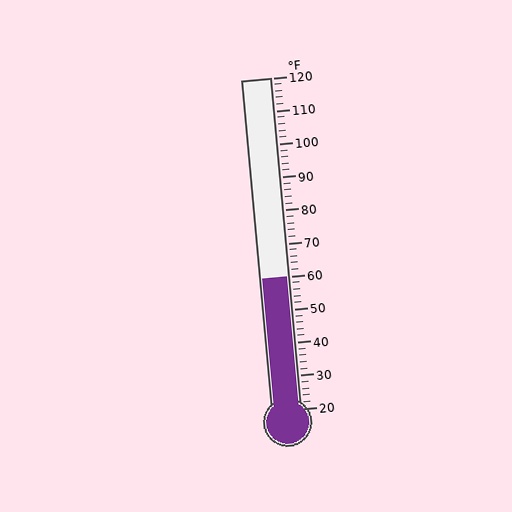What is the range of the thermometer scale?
The thermometer scale ranges from 20°F to 120°F.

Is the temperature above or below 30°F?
The temperature is above 30°F.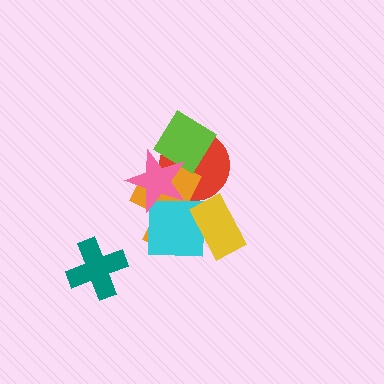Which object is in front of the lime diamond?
The pink star is in front of the lime diamond.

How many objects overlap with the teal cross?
0 objects overlap with the teal cross.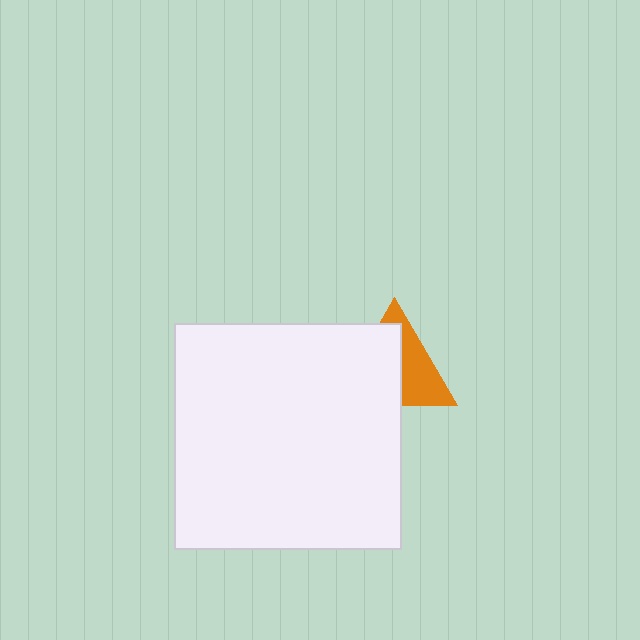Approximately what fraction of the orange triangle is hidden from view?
Roughly 55% of the orange triangle is hidden behind the white square.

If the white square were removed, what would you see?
You would see the complete orange triangle.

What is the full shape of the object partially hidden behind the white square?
The partially hidden object is an orange triangle.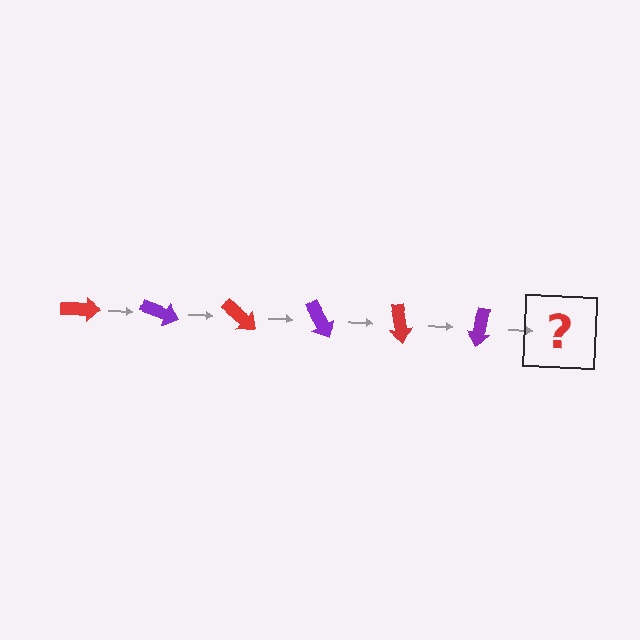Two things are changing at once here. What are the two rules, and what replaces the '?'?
The two rules are that it rotates 20 degrees each step and the color cycles through red and purple. The '?' should be a red arrow, rotated 120 degrees from the start.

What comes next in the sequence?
The next element should be a red arrow, rotated 120 degrees from the start.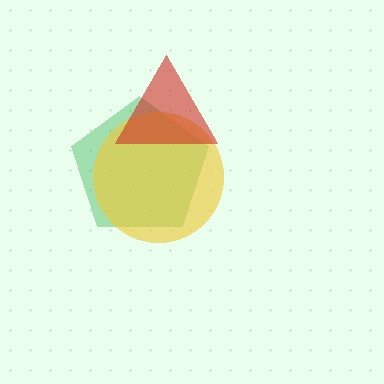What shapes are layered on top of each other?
The layered shapes are: a green pentagon, a yellow circle, a red triangle.